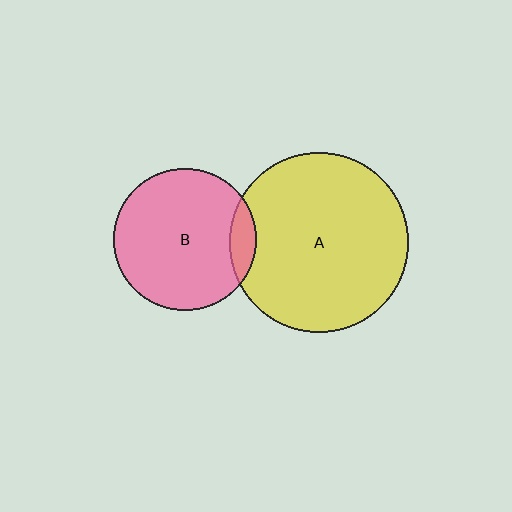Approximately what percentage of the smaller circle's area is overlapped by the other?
Approximately 10%.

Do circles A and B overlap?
Yes.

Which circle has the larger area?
Circle A (yellow).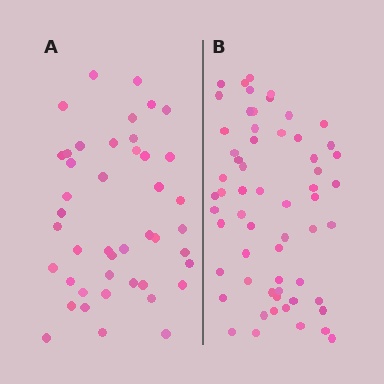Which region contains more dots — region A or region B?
Region B (the right region) has more dots.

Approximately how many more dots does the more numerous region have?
Region B has approximately 15 more dots than region A.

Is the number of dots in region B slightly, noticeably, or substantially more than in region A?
Region B has noticeably more, but not dramatically so. The ratio is roughly 1.4 to 1.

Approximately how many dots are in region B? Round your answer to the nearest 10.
About 60 dots.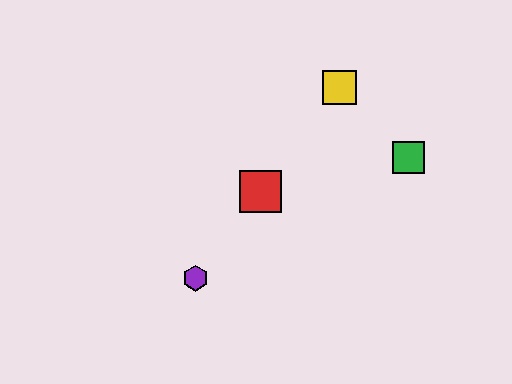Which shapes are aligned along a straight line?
The red square, the blue star, the yellow square, the purple hexagon are aligned along a straight line.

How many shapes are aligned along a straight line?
4 shapes (the red square, the blue star, the yellow square, the purple hexagon) are aligned along a straight line.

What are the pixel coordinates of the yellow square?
The yellow square is at (339, 87).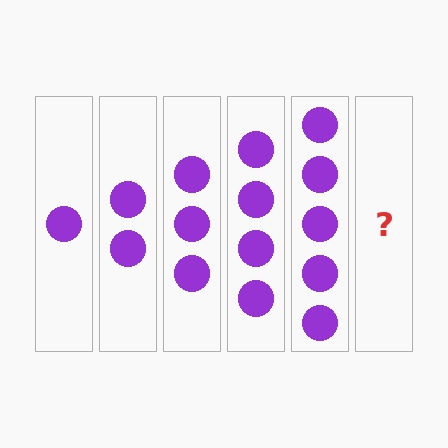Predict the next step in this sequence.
The next step is 6 circles.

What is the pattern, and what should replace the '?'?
The pattern is that each step adds one more circle. The '?' should be 6 circles.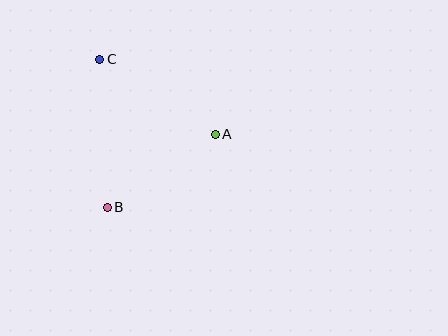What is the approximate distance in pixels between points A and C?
The distance between A and C is approximately 138 pixels.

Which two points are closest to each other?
Points A and B are closest to each other.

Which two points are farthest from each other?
Points B and C are farthest from each other.